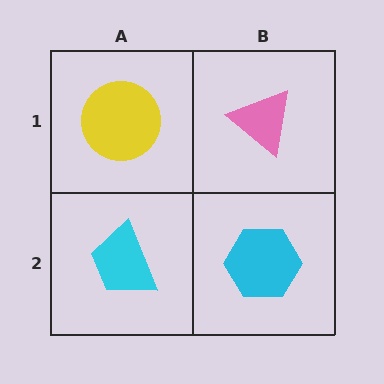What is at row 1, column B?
A pink triangle.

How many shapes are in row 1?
2 shapes.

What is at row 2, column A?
A cyan trapezoid.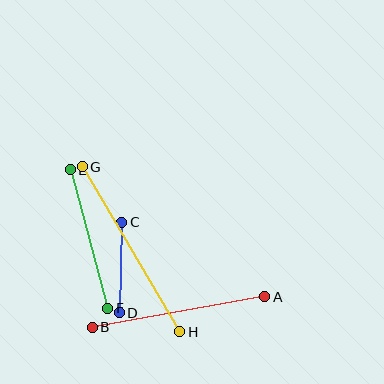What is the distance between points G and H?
The distance is approximately 192 pixels.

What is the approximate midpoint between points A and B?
The midpoint is at approximately (178, 312) pixels.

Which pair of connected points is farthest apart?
Points G and H are farthest apart.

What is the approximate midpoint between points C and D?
The midpoint is at approximately (121, 267) pixels.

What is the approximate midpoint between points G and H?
The midpoint is at approximately (131, 249) pixels.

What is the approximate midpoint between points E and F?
The midpoint is at approximately (89, 239) pixels.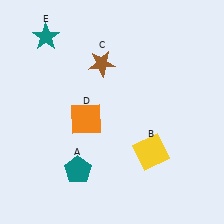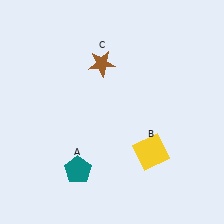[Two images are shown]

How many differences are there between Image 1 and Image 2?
There are 2 differences between the two images.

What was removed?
The orange square (D), the teal star (E) were removed in Image 2.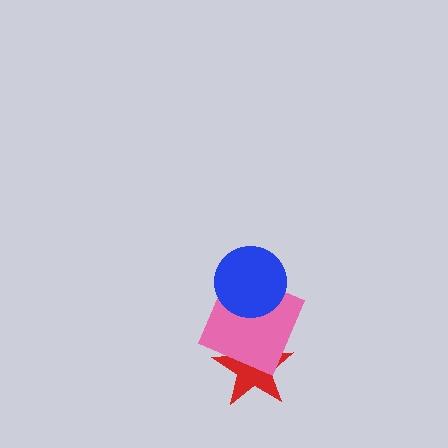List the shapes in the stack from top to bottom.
From top to bottom: the blue circle, the pink square, the red star.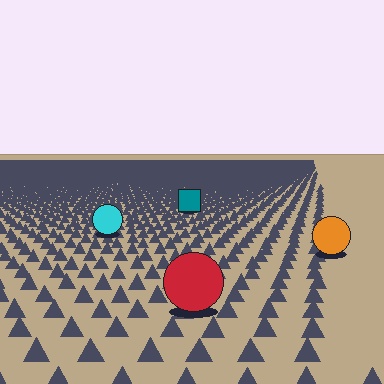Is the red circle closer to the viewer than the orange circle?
Yes. The red circle is closer — you can tell from the texture gradient: the ground texture is coarser near it.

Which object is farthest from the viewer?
The teal square is farthest from the viewer. It appears smaller and the ground texture around it is denser.